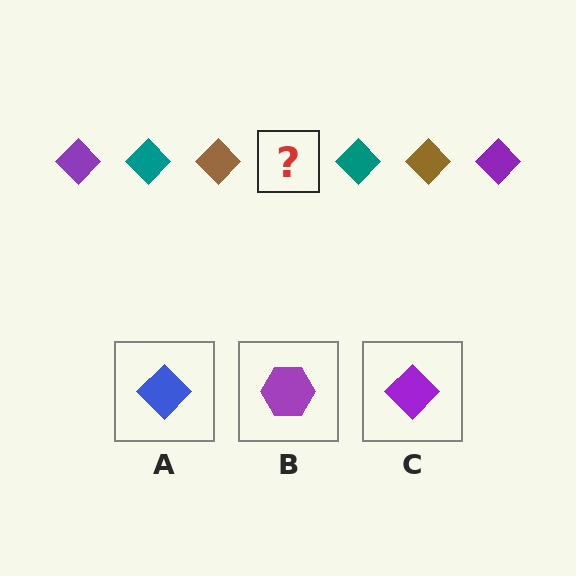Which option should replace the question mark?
Option C.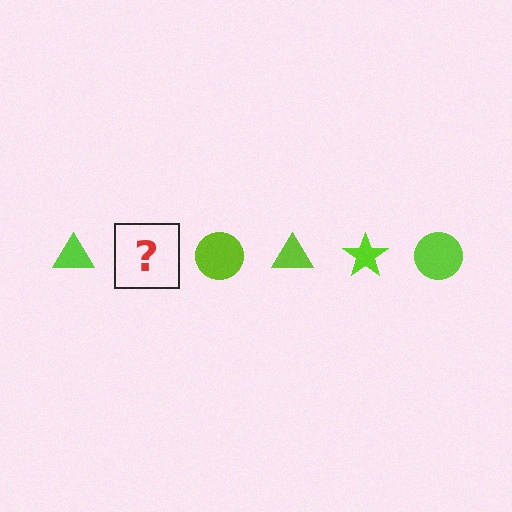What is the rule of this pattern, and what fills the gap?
The rule is that the pattern cycles through triangle, star, circle shapes in lime. The gap should be filled with a lime star.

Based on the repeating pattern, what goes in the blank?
The blank should be a lime star.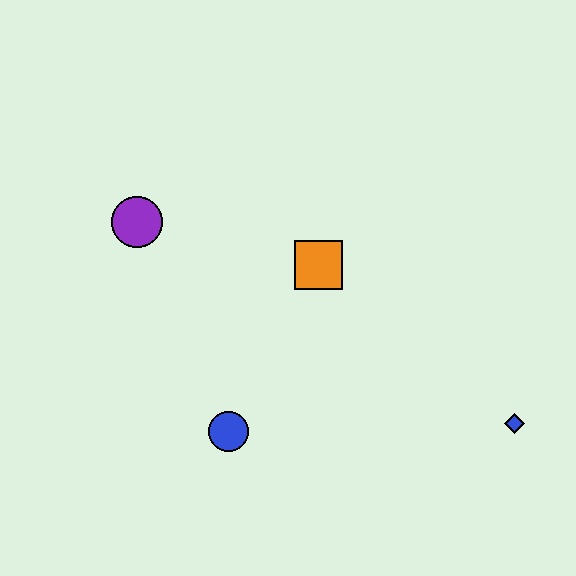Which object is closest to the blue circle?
The orange square is closest to the blue circle.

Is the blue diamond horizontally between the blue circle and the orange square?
No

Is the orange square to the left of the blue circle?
No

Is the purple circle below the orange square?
No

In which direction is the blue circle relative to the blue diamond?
The blue circle is to the left of the blue diamond.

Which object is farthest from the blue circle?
The blue diamond is farthest from the blue circle.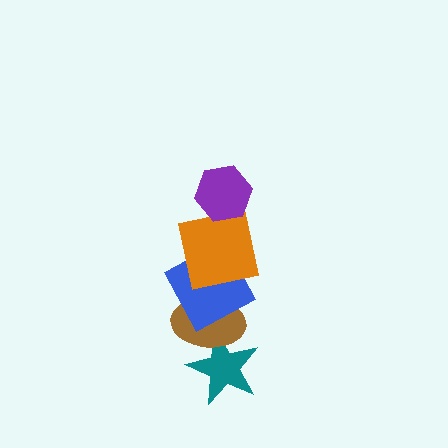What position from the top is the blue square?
The blue square is 3rd from the top.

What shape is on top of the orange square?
The purple hexagon is on top of the orange square.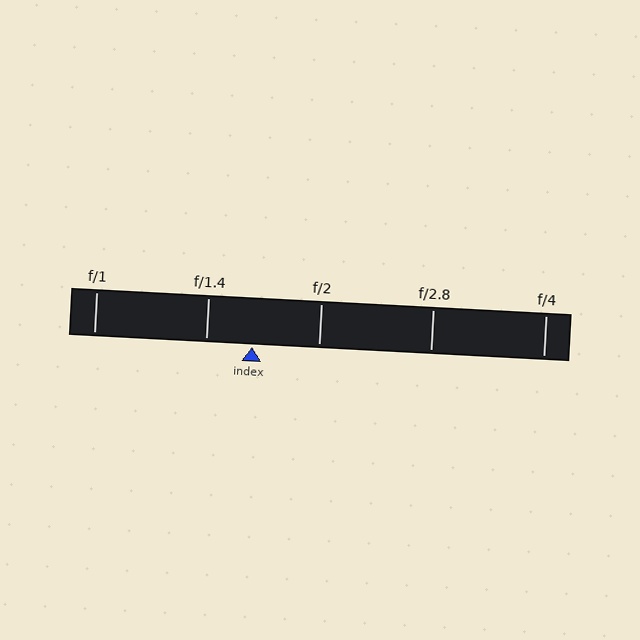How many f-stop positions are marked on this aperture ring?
There are 5 f-stop positions marked.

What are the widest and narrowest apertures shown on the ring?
The widest aperture shown is f/1 and the narrowest is f/4.